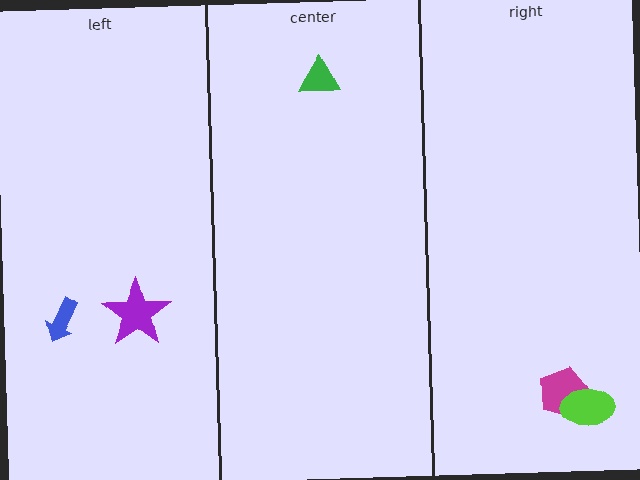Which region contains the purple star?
The left region.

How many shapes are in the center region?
1.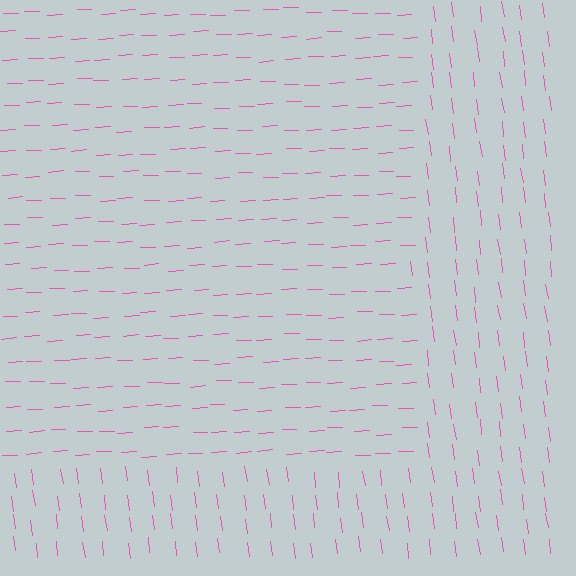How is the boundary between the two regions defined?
The boundary is defined purely by a change in line orientation (approximately 85 degrees difference). All lines are the same color and thickness.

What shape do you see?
I see a rectangle.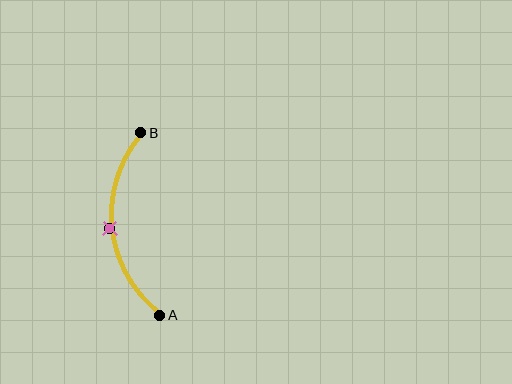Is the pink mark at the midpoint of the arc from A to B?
Yes. The pink mark lies on the arc at equal arc-length from both A and B — it is the arc midpoint.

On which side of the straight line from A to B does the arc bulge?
The arc bulges to the left of the straight line connecting A and B.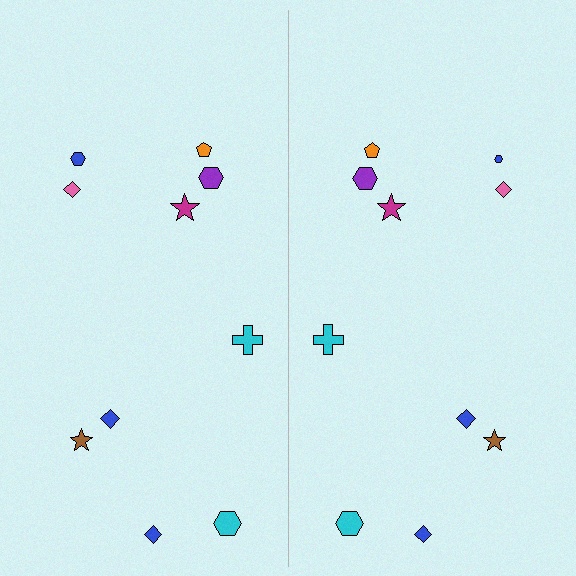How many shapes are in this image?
There are 20 shapes in this image.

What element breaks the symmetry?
The blue hexagon on the right side has a different size than its mirror counterpart.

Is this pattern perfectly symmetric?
No, the pattern is not perfectly symmetric. The blue hexagon on the right side has a different size than its mirror counterpart.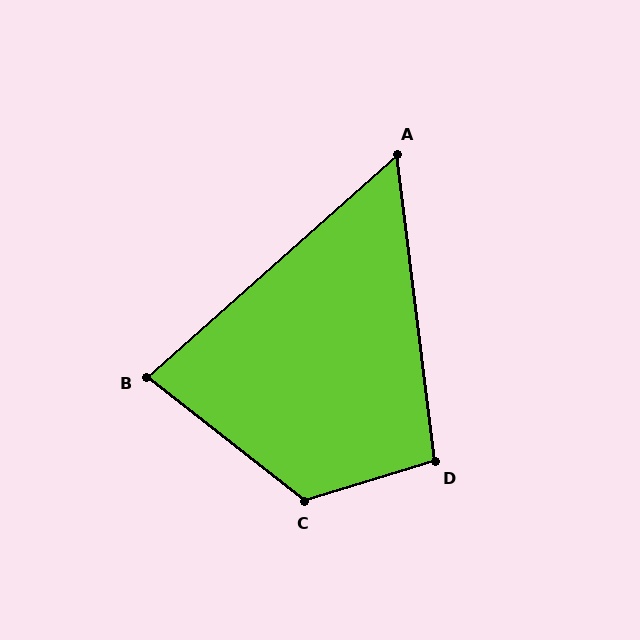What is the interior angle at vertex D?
Approximately 100 degrees (obtuse).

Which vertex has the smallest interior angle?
A, at approximately 55 degrees.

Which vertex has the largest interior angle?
C, at approximately 125 degrees.